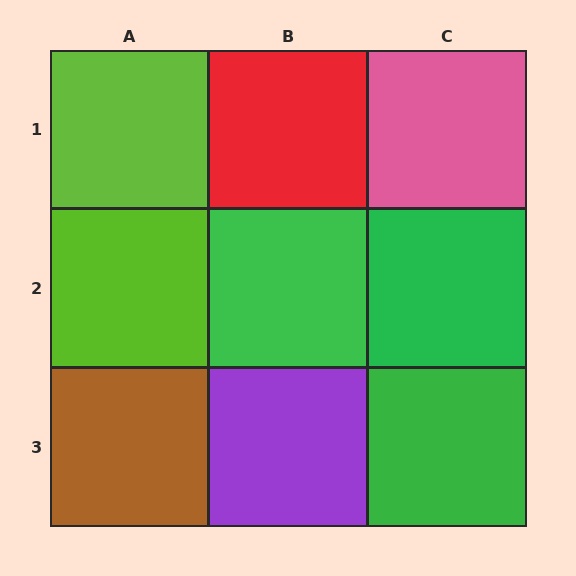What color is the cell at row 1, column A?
Lime.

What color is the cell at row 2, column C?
Green.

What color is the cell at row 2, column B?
Green.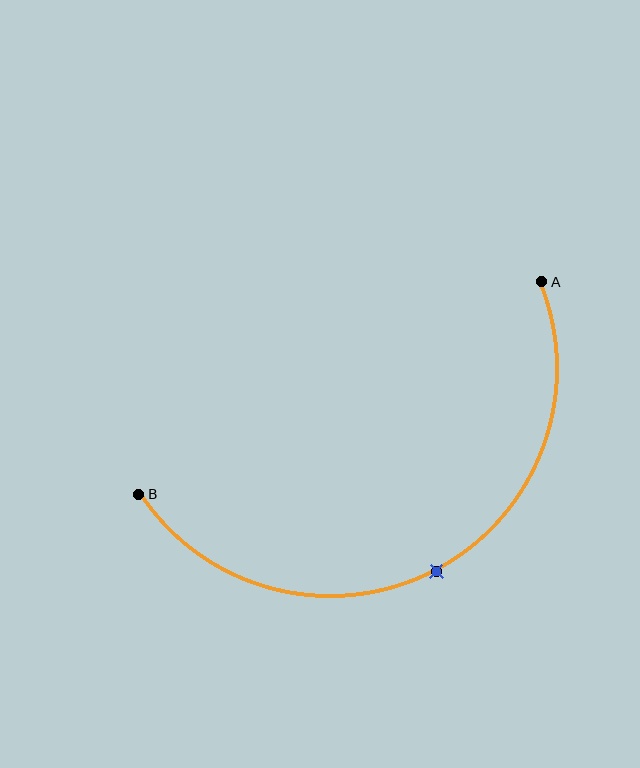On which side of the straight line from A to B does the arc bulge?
The arc bulges below the straight line connecting A and B.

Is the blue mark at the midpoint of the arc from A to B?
Yes. The blue mark lies on the arc at equal arc-length from both A and B — it is the arc midpoint.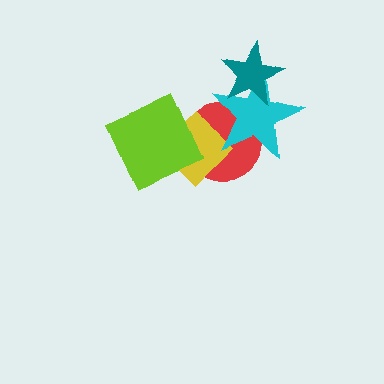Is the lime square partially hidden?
No, no other shape covers it.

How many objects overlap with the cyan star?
2 objects overlap with the cyan star.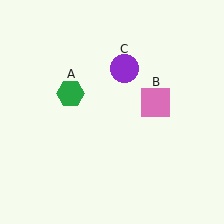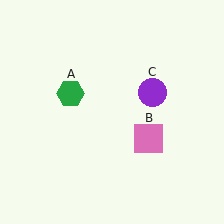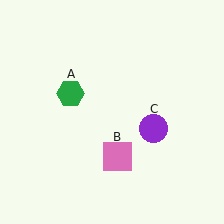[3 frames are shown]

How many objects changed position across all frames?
2 objects changed position: pink square (object B), purple circle (object C).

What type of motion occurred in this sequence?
The pink square (object B), purple circle (object C) rotated clockwise around the center of the scene.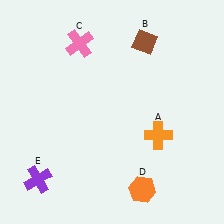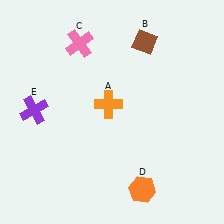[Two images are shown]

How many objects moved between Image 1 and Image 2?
2 objects moved between the two images.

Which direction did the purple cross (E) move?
The purple cross (E) moved up.